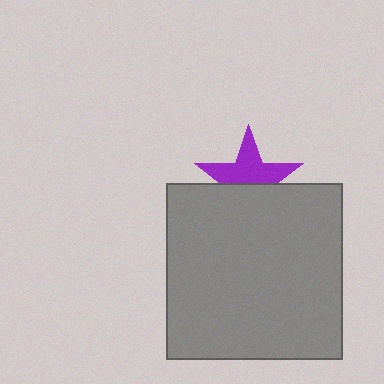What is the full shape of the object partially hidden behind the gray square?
The partially hidden object is a purple star.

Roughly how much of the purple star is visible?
About half of it is visible (roughly 57%).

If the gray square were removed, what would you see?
You would see the complete purple star.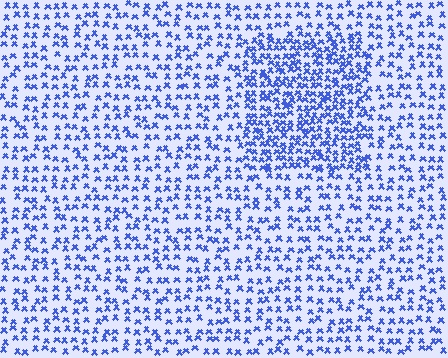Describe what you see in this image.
The image contains small blue elements arranged at two different densities. A rectangle-shaped region is visible where the elements are more densely packed than the surrounding area.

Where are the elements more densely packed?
The elements are more densely packed inside the rectangle boundary.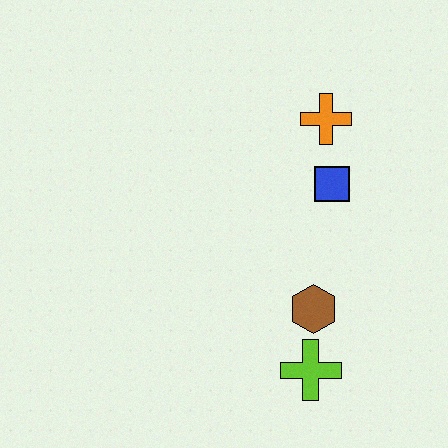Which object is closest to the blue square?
The orange cross is closest to the blue square.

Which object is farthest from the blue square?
The lime cross is farthest from the blue square.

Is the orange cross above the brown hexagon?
Yes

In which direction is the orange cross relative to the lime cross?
The orange cross is above the lime cross.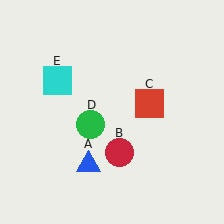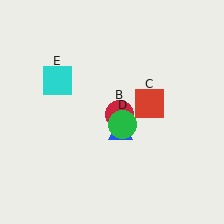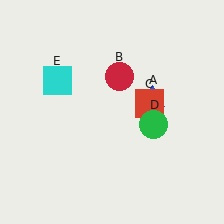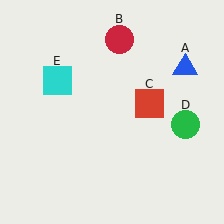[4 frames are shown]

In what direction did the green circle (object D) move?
The green circle (object D) moved right.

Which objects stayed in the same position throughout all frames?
Red square (object C) and cyan square (object E) remained stationary.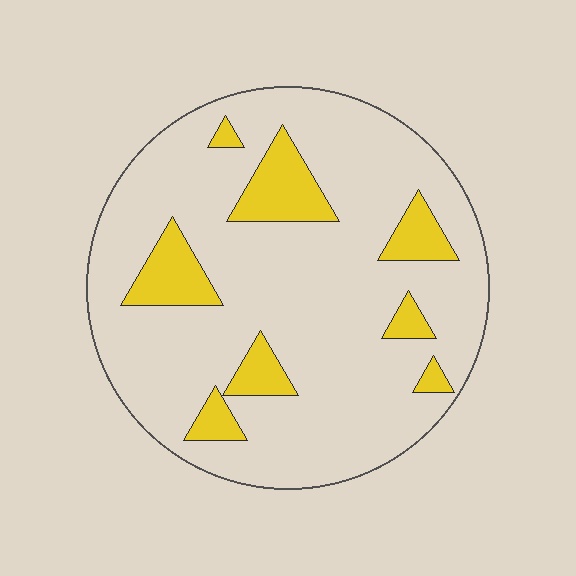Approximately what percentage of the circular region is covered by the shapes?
Approximately 15%.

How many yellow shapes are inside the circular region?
8.